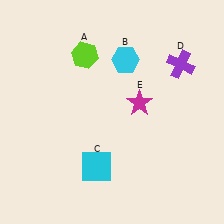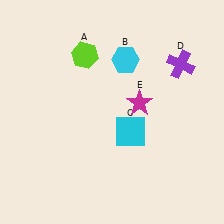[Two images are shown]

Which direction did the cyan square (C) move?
The cyan square (C) moved up.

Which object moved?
The cyan square (C) moved up.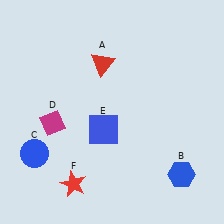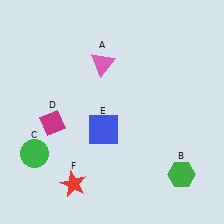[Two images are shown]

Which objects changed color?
A changed from red to pink. B changed from blue to green. C changed from blue to green.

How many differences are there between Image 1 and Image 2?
There are 3 differences between the two images.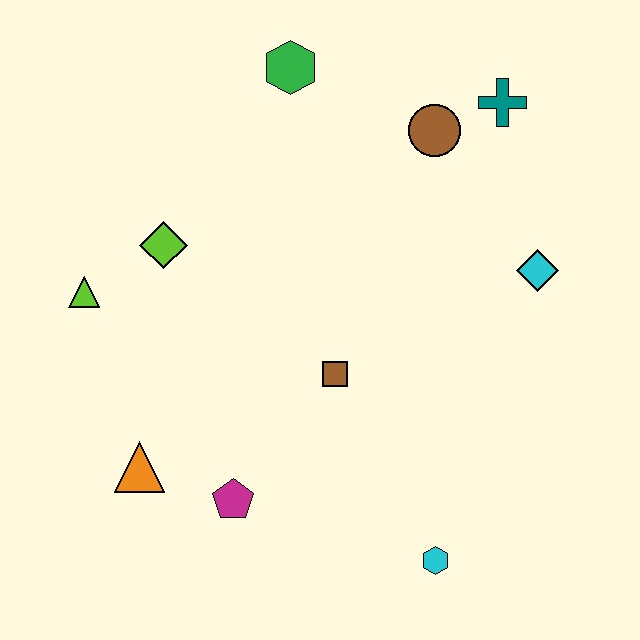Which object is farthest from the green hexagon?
The cyan hexagon is farthest from the green hexagon.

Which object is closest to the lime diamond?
The lime triangle is closest to the lime diamond.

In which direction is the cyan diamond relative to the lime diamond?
The cyan diamond is to the right of the lime diamond.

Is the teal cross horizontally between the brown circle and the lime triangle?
No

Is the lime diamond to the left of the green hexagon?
Yes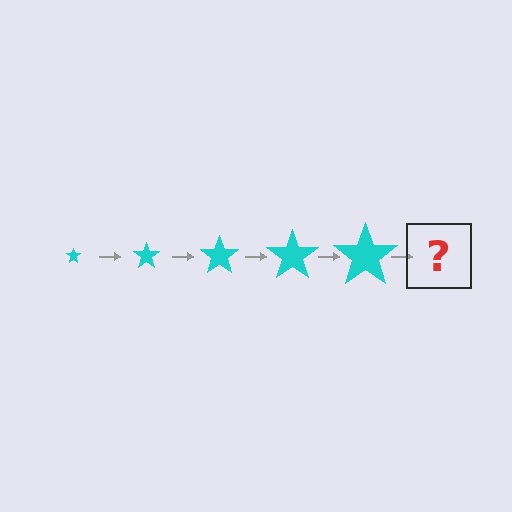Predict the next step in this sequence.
The next step is a cyan star, larger than the previous one.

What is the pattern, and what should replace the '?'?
The pattern is that the star gets progressively larger each step. The '?' should be a cyan star, larger than the previous one.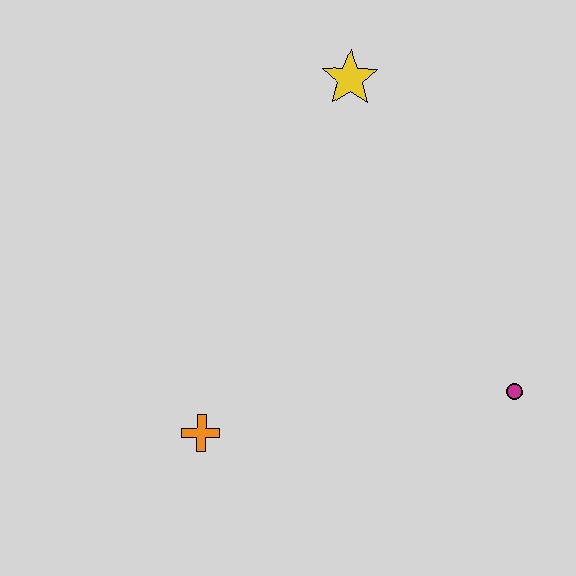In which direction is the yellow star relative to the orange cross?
The yellow star is above the orange cross.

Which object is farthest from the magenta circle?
The yellow star is farthest from the magenta circle.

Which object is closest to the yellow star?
The magenta circle is closest to the yellow star.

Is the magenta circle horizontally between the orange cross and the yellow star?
No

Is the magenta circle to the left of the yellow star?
No